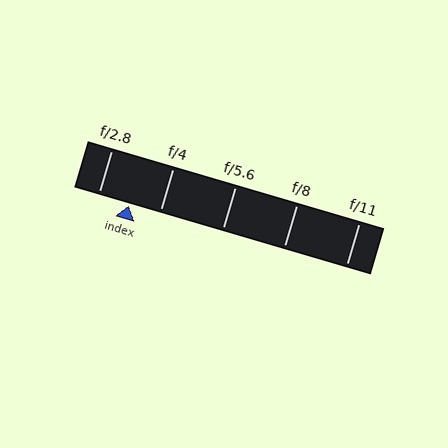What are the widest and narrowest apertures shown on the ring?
The widest aperture shown is f/2.8 and the narrowest is f/11.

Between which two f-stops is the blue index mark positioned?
The index mark is between f/2.8 and f/4.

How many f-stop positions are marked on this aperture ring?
There are 5 f-stop positions marked.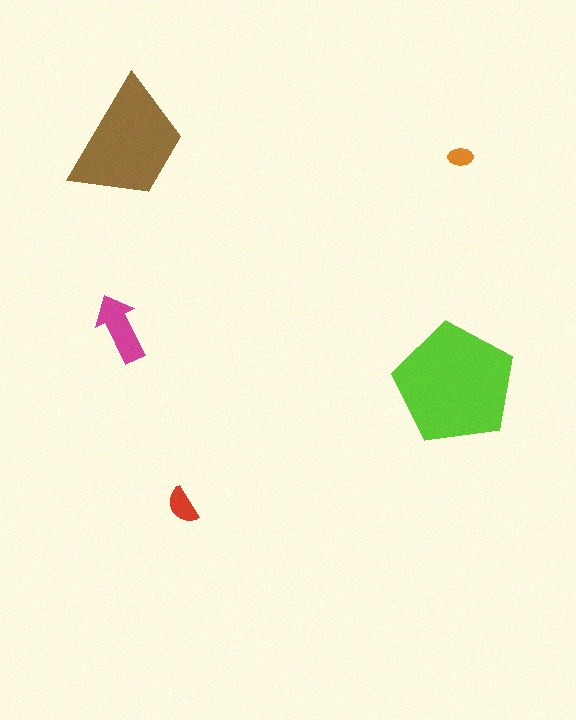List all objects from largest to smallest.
The lime pentagon, the brown trapezoid, the magenta arrow, the red semicircle, the orange ellipse.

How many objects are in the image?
There are 5 objects in the image.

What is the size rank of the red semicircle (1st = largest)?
4th.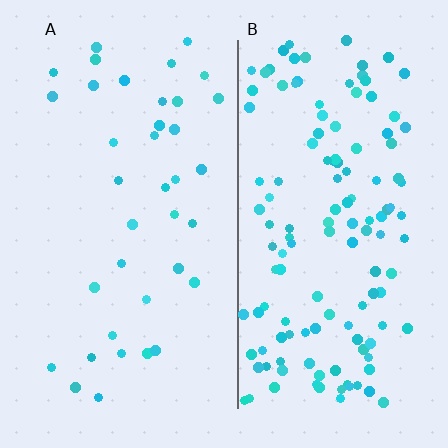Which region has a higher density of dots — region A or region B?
B (the right).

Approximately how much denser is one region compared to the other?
Approximately 3.6× — region B over region A.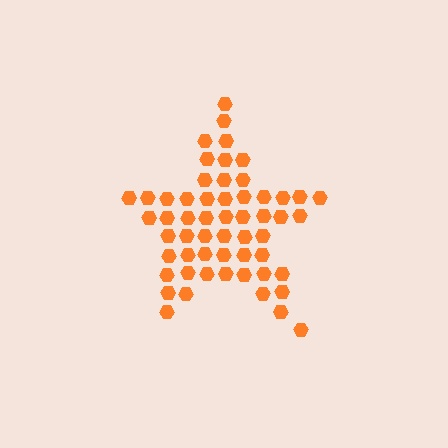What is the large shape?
The large shape is a star.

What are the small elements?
The small elements are hexagons.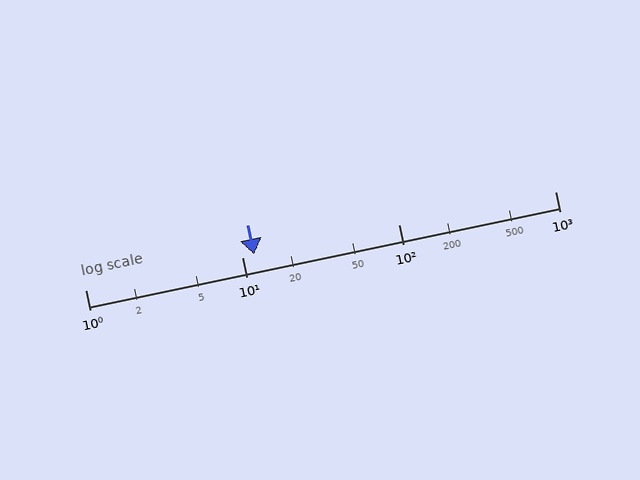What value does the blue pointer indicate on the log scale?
The pointer indicates approximately 12.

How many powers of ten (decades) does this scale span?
The scale spans 3 decades, from 1 to 1000.